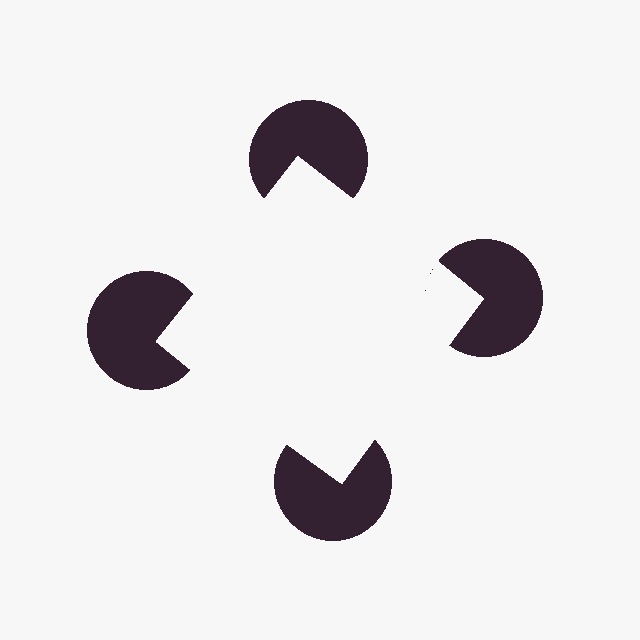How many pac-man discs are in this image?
There are 4 — one at each vertex of the illusory square.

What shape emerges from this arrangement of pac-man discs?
An illusory square — its edges are inferred from the aligned wedge cuts in the pac-man discs, not physically drawn.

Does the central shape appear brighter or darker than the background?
It typically appears slightly brighter than the background, even though no actual brightness change is drawn.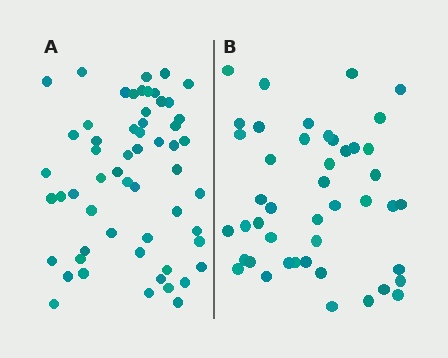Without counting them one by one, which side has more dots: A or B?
Region A (the left region) has more dots.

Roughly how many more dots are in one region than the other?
Region A has roughly 12 or so more dots than region B.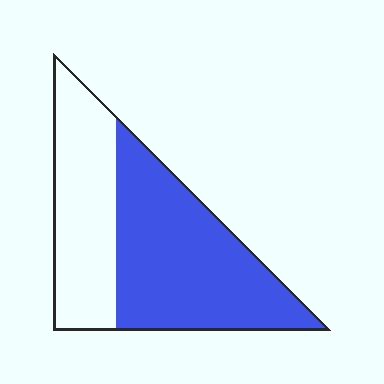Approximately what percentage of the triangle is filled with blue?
Approximately 60%.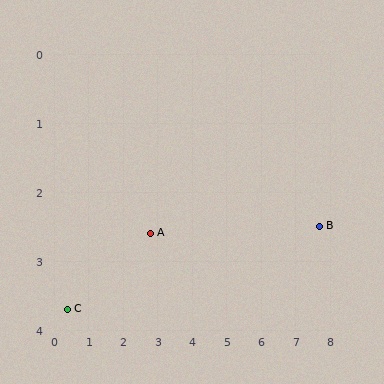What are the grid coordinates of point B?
Point B is at approximately (7.7, 2.5).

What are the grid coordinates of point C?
Point C is at approximately (0.4, 3.7).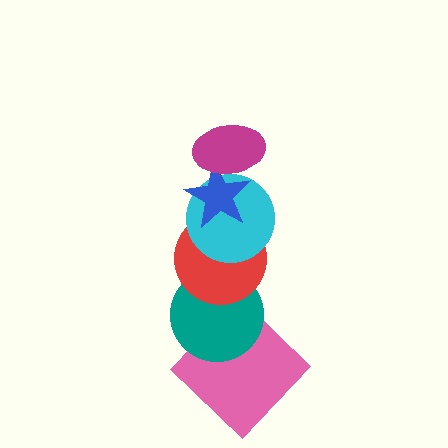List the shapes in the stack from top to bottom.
From top to bottom: the magenta ellipse, the blue star, the cyan circle, the red circle, the teal circle, the pink diamond.